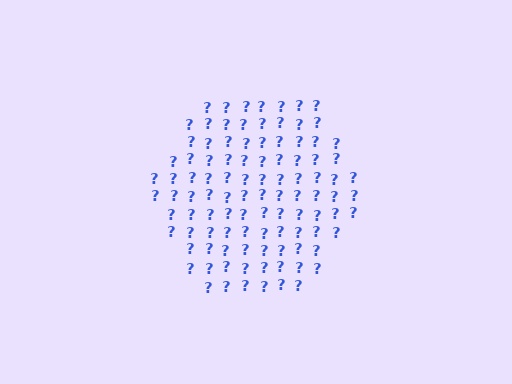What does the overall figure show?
The overall figure shows a hexagon.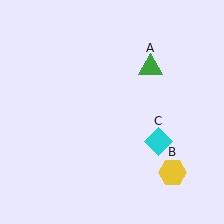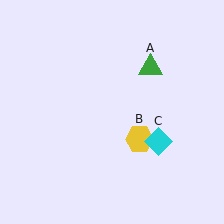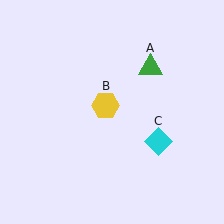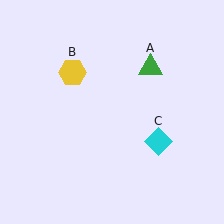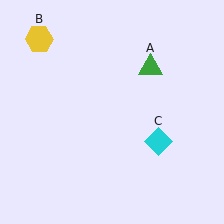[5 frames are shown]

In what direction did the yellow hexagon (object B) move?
The yellow hexagon (object B) moved up and to the left.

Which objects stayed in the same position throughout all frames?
Green triangle (object A) and cyan diamond (object C) remained stationary.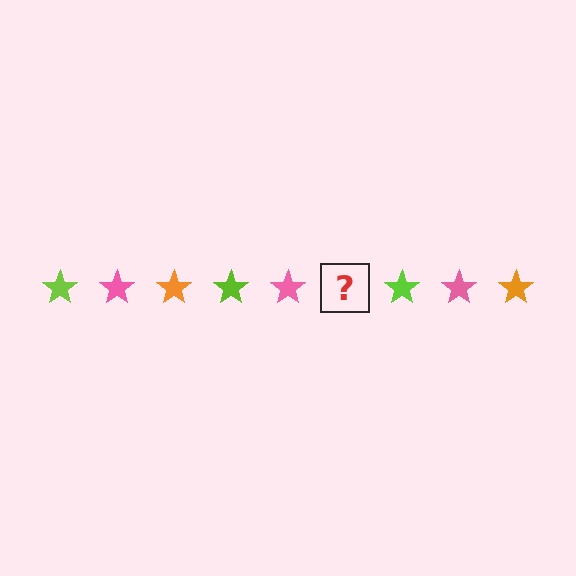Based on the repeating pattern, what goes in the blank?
The blank should be an orange star.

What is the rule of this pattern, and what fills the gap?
The rule is that the pattern cycles through lime, pink, orange stars. The gap should be filled with an orange star.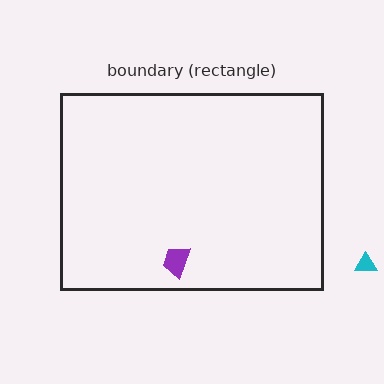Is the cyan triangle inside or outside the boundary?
Outside.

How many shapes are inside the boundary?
1 inside, 1 outside.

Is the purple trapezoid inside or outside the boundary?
Inside.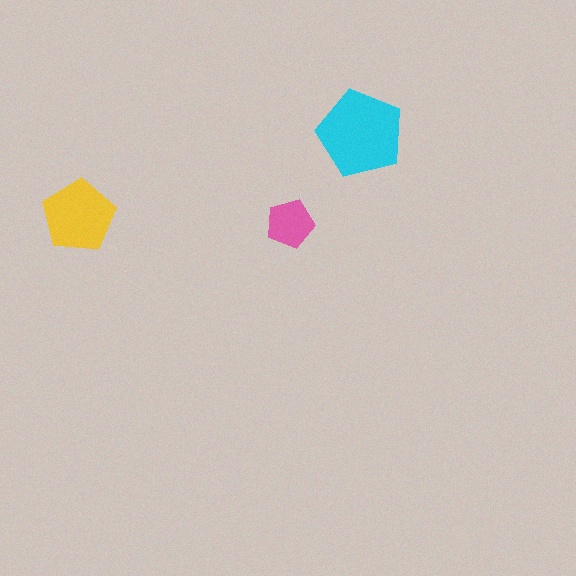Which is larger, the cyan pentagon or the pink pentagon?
The cyan one.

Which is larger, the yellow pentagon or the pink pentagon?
The yellow one.